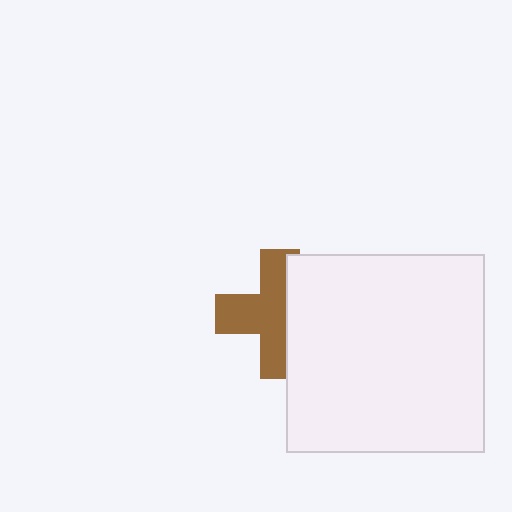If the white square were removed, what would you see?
You would see the complete brown cross.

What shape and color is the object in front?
The object in front is a white square.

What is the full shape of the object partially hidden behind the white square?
The partially hidden object is a brown cross.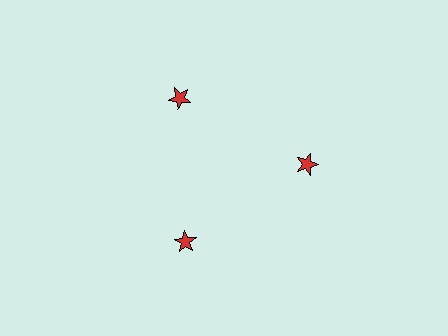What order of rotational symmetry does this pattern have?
This pattern has 3-fold rotational symmetry.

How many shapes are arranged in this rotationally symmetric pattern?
There are 3 shapes, arranged in 3 groups of 1.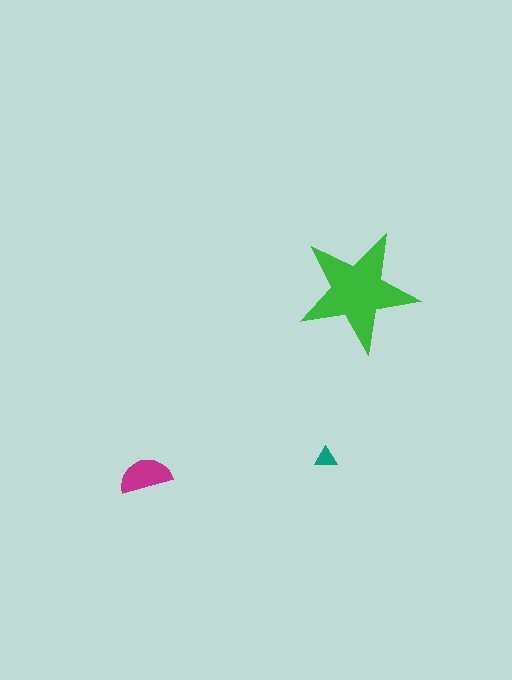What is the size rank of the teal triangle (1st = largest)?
3rd.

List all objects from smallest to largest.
The teal triangle, the magenta semicircle, the green star.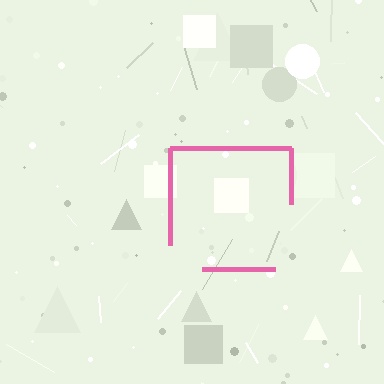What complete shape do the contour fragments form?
The contour fragments form a square.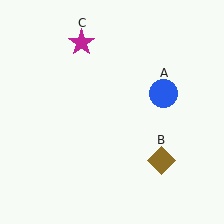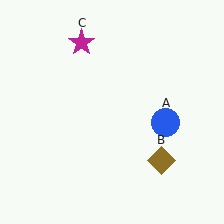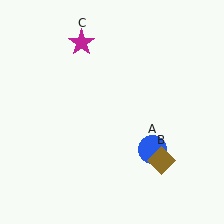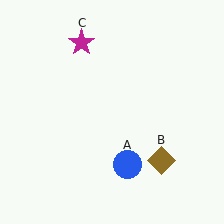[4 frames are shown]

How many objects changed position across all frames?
1 object changed position: blue circle (object A).